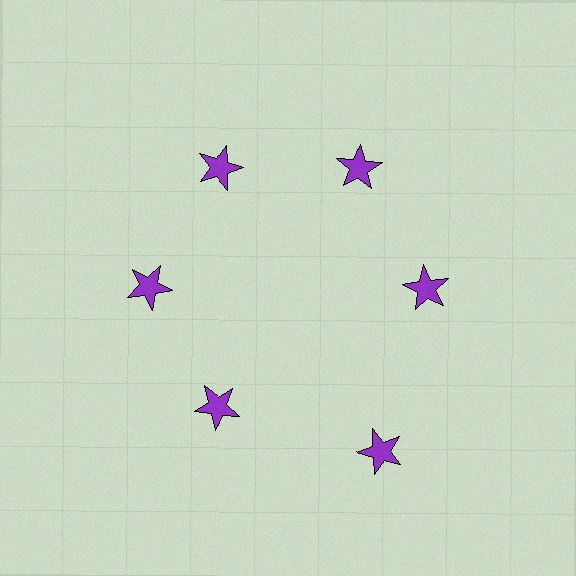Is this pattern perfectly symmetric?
No. The 6 purple stars are arranged in a ring, but one element near the 5 o'clock position is pushed outward from the center, breaking the 6-fold rotational symmetry.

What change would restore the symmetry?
The symmetry would be restored by moving it inward, back onto the ring so that all 6 stars sit at equal angles and equal distance from the center.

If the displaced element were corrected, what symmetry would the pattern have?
It would have 6-fold rotational symmetry — the pattern would map onto itself every 60 degrees.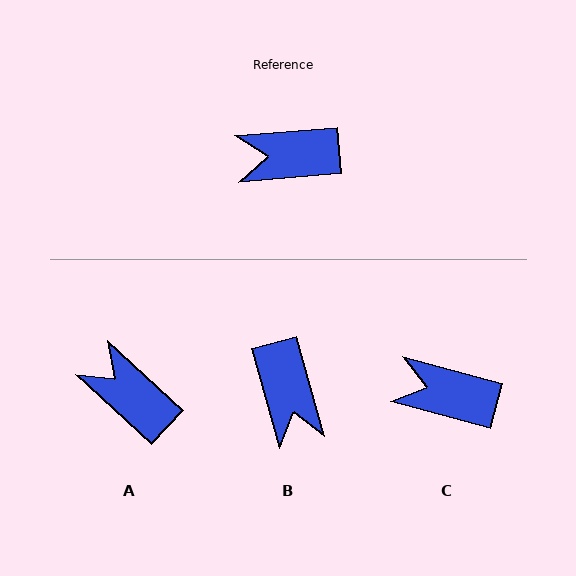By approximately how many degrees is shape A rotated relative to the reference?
Approximately 48 degrees clockwise.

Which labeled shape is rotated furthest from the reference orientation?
B, about 100 degrees away.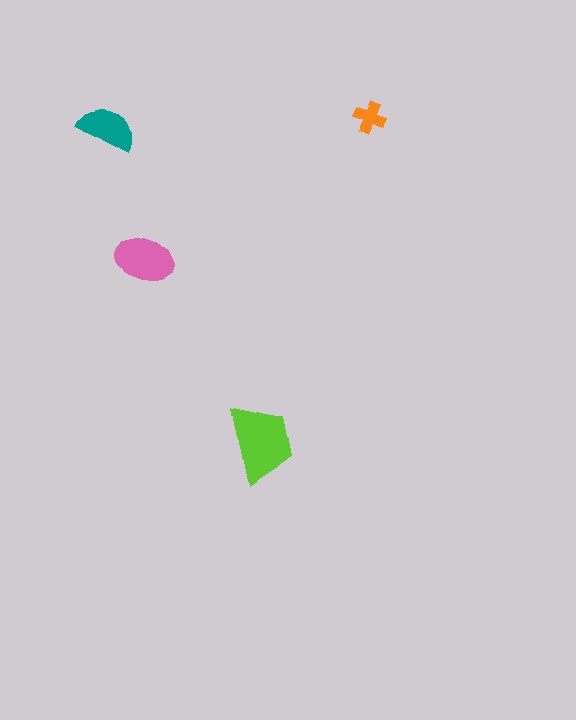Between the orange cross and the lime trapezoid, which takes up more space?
The lime trapezoid.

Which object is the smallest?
The orange cross.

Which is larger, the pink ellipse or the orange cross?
The pink ellipse.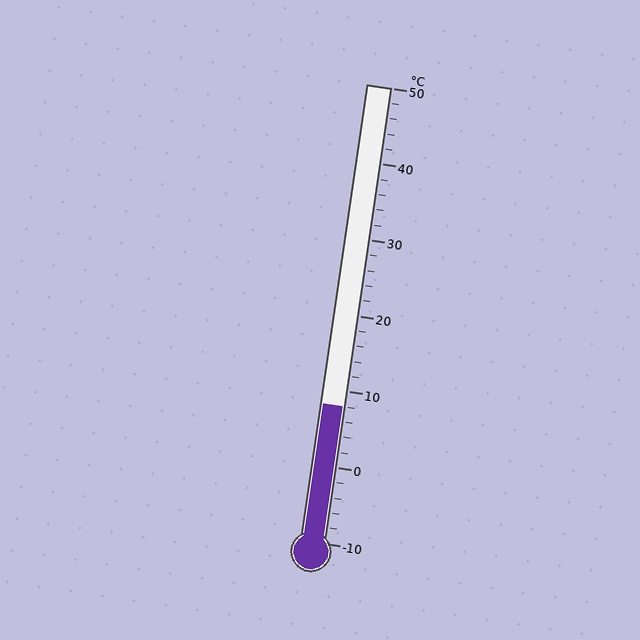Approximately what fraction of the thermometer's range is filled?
The thermometer is filled to approximately 30% of its range.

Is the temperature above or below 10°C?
The temperature is below 10°C.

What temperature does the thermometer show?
The thermometer shows approximately 8°C.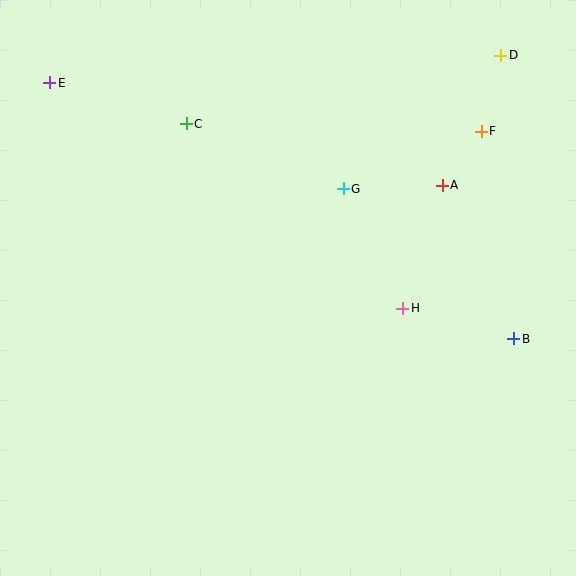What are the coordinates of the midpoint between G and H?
The midpoint between G and H is at (373, 248).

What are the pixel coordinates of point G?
Point G is at (343, 189).